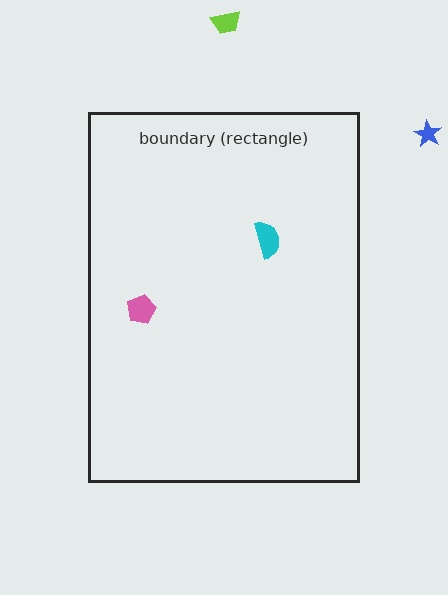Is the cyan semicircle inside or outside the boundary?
Inside.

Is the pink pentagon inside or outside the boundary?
Inside.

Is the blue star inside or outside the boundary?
Outside.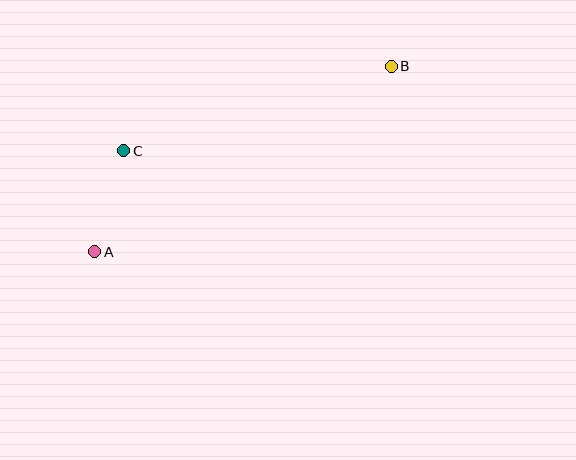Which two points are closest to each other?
Points A and C are closest to each other.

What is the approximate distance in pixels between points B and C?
The distance between B and C is approximately 280 pixels.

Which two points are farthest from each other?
Points A and B are farthest from each other.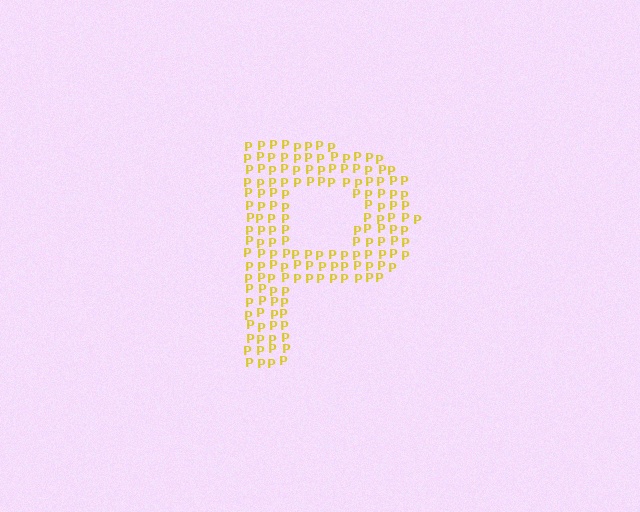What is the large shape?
The large shape is the letter P.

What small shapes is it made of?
It is made of small letter P's.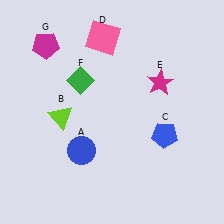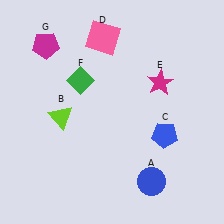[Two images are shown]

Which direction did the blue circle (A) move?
The blue circle (A) moved right.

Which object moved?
The blue circle (A) moved right.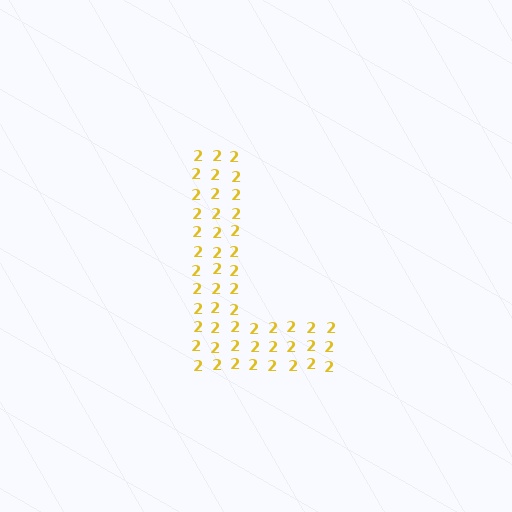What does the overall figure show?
The overall figure shows the letter L.